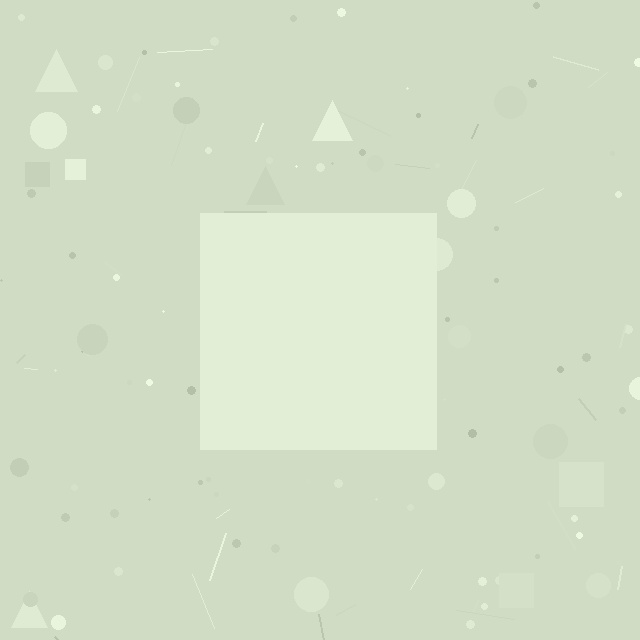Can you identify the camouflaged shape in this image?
The camouflaged shape is a square.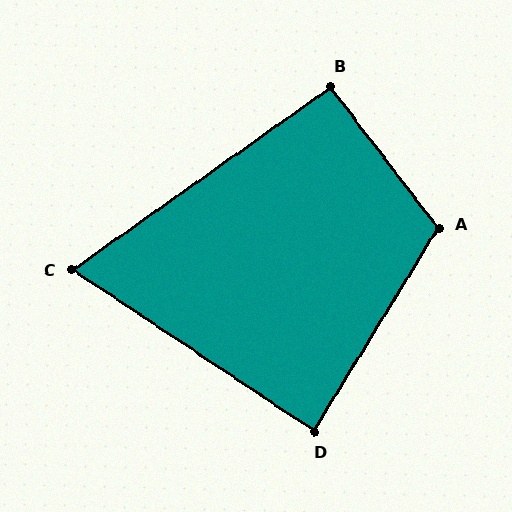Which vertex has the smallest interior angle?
C, at approximately 69 degrees.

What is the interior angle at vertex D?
Approximately 88 degrees (approximately right).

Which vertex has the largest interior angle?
A, at approximately 111 degrees.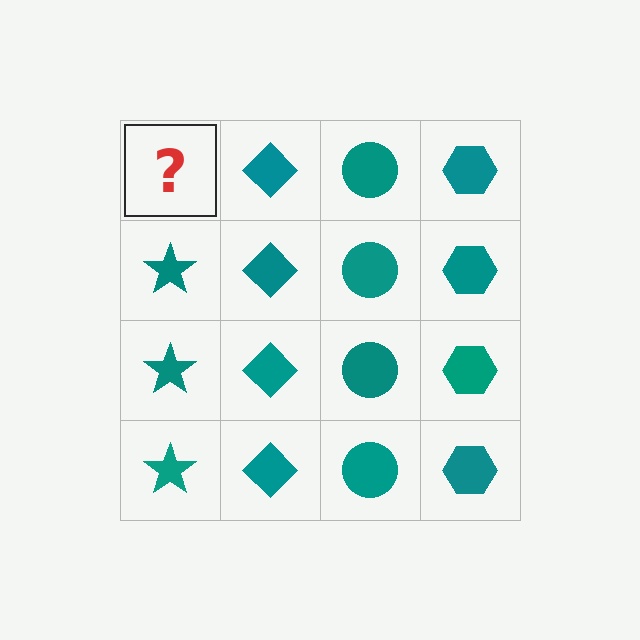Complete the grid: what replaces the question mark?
The question mark should be replaced with a teal star.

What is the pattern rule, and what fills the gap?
The rule is that each column has a consistent shape. The gap should be filled with a teal star.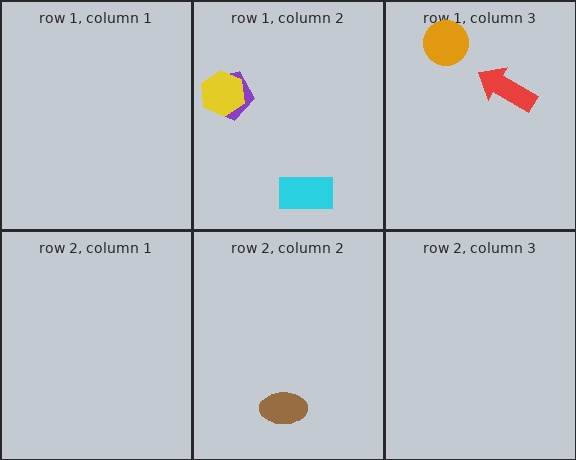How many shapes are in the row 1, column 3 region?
2.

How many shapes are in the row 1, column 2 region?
3.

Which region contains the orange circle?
The row 1, column 3 region.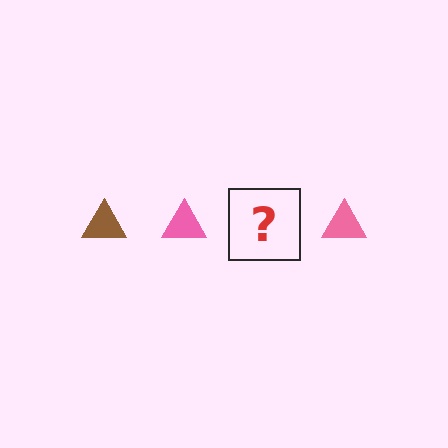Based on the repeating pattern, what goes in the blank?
The blank should be a brown triangle.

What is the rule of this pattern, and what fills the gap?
The rule is that the pattern cycles through brown, pink triangles. The gap should be filled with a brown triangle.